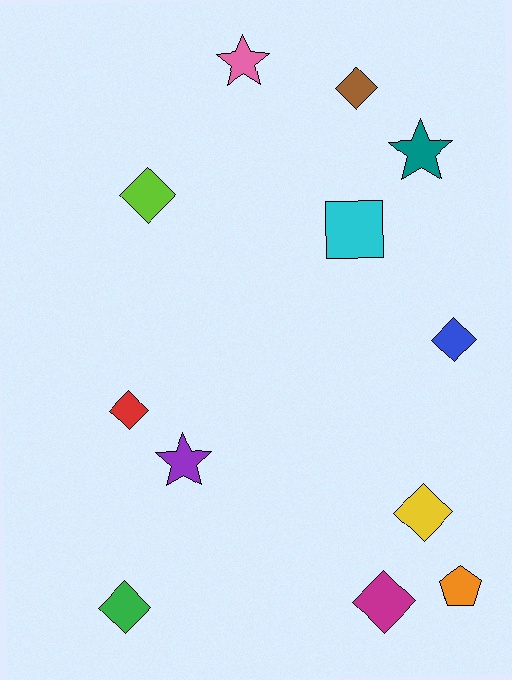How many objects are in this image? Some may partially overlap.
There are 12 objects.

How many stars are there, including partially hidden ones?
There are 3 stars.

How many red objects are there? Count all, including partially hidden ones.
There is 1 red object.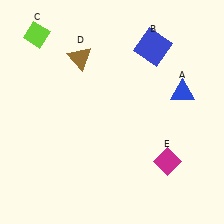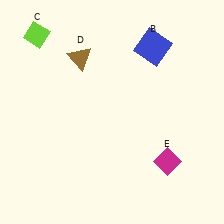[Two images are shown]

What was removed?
The blue triangle (A) was removed in Image 2.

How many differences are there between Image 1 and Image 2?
There is 1 difference between the two images.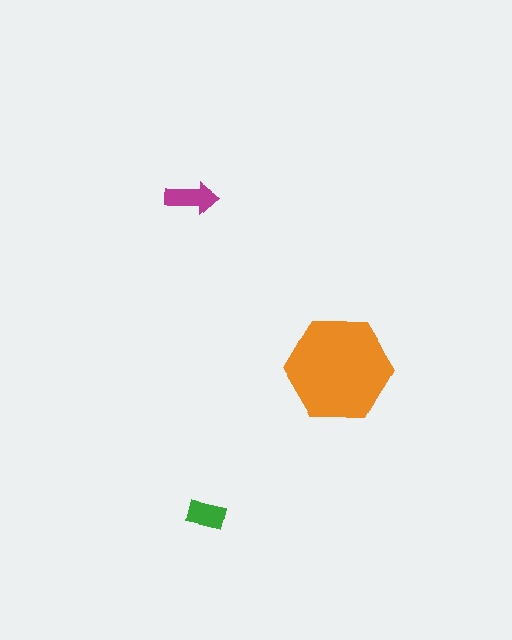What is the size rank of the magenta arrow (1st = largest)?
2nd.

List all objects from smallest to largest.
The green rectangle, the magenta arrow, the orange hexagon.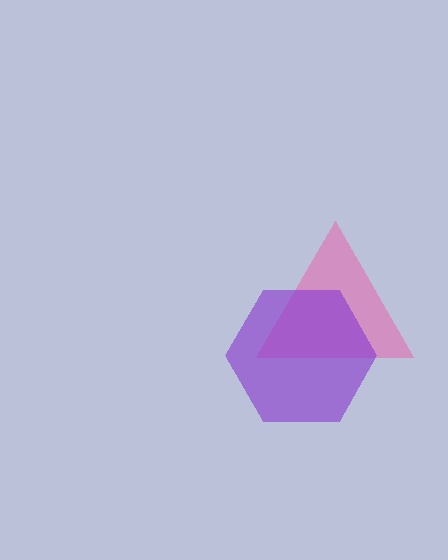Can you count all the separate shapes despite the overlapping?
Yes, there are 2 separate shapes.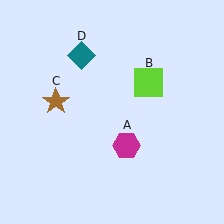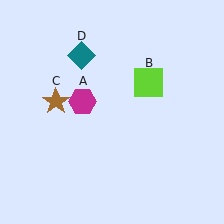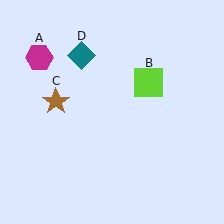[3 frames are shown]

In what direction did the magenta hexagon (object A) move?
The magenta hexagon (object A) moved up and to the left.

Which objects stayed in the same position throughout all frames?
Lime square (object B) and brown star (object C) and teal diamond (object D) remained stationary.